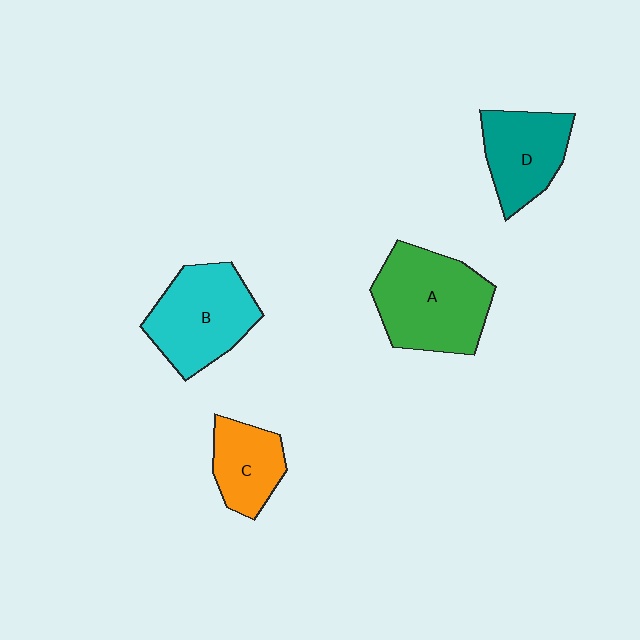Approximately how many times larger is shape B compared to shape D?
Approximately 1.3 times.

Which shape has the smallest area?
Shape C (orange).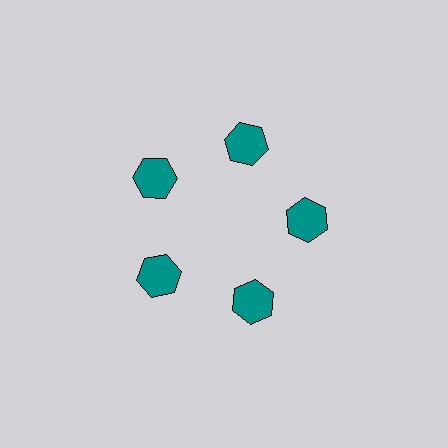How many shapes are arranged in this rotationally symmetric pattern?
There are 5 shapes, arranged in 5 groups of 1.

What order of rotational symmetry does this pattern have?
This pattern has 5-fold rotational symmetry.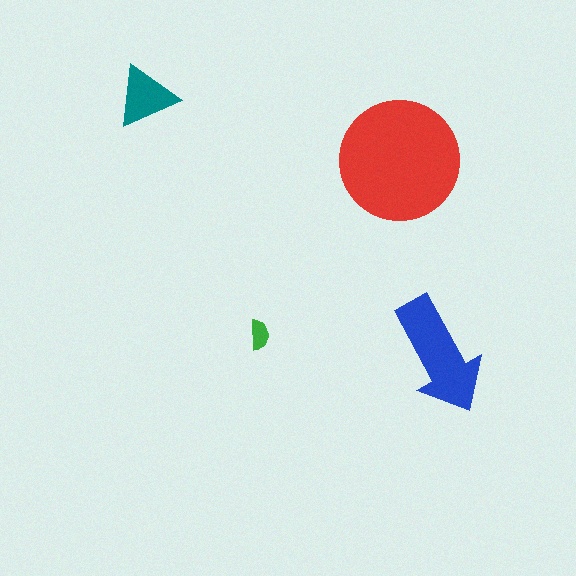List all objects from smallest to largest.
The green semicircle, the teal triangle, the blue arrow, the red circle.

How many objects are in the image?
There are 4 objects in the image.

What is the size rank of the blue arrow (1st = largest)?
2nd.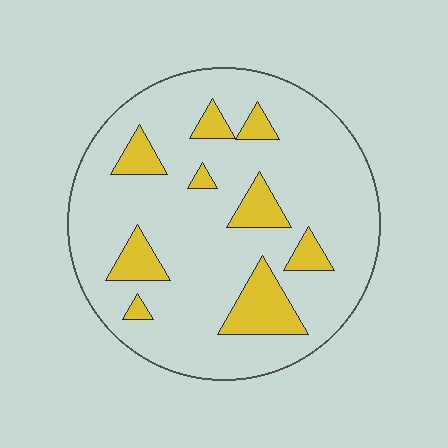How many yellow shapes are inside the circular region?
9.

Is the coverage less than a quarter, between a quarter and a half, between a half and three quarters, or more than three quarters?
Less than a quarter.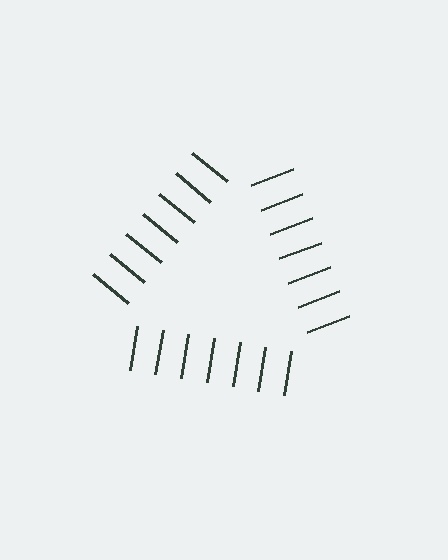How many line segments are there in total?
21 — 7 along each of the 3 edges.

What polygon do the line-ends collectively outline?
An illusory triangle — the line segments terminate on its edges but no continuous stroke is drawn.